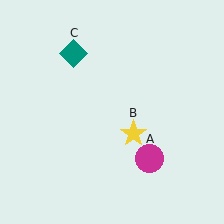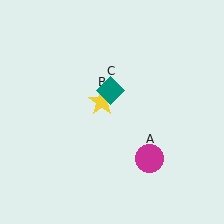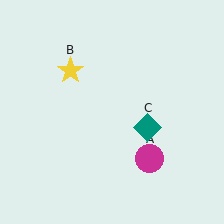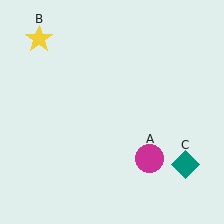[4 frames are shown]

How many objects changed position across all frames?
2 objects changed position: yellow star (object B), teal diamond (object C).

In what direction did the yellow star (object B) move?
The yellow star (object B) moved up and to the left.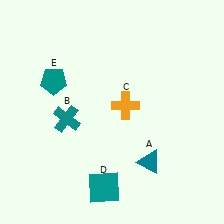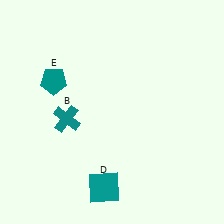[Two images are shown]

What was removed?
The teal triangle (A), the orange cross (C) were removed in Image 2.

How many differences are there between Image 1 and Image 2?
There are 2 differences between the two images.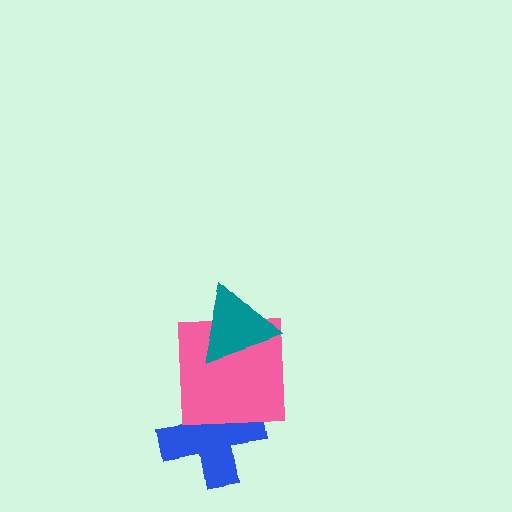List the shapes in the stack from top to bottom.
From top to bottom: the teal triangle, the pink square, the blue cross.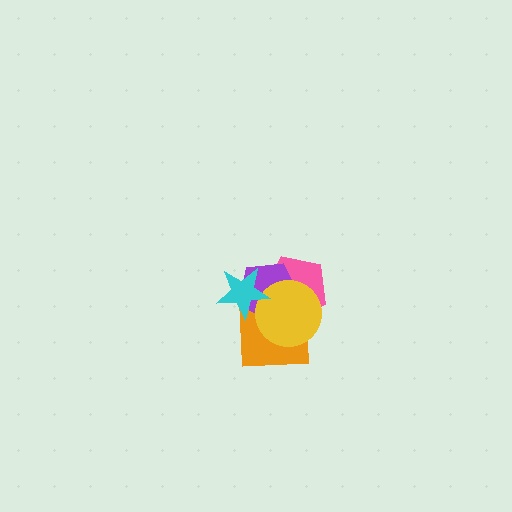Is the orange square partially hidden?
Yes, it is partially covered by another shape.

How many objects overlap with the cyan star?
4 objects overlap with the cyan star.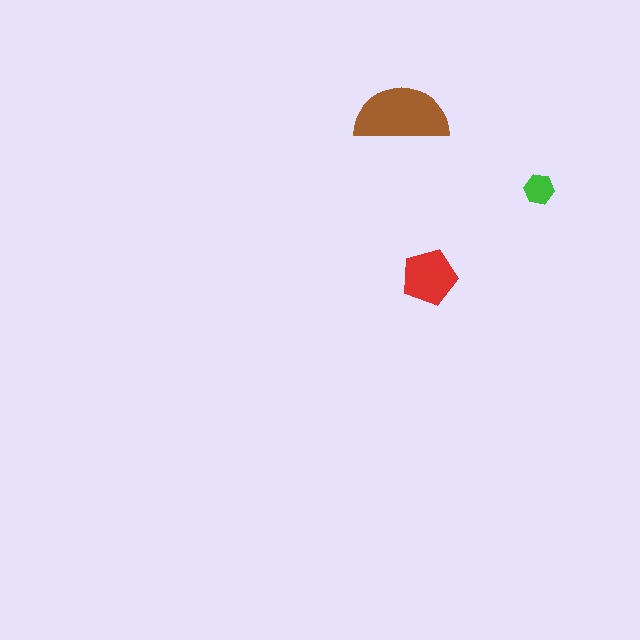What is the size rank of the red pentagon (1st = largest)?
2nd.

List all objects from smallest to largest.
The green hexagon, the red pentagon, the brown semicircle.